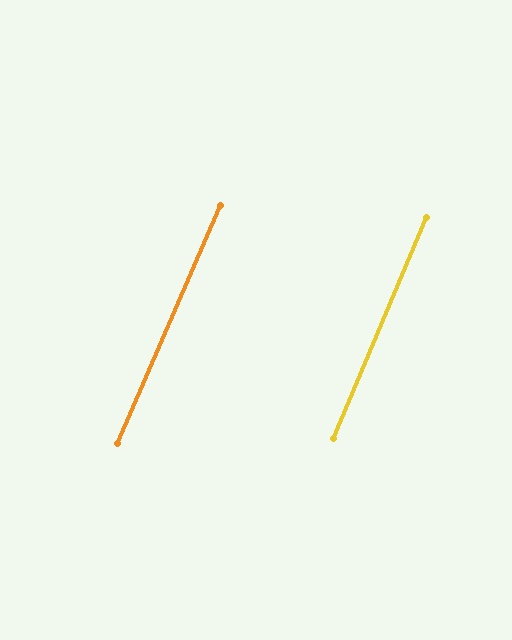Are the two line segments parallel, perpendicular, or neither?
Parallel — their directions differ by only 0.5°.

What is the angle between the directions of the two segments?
Approximately 0 degrees.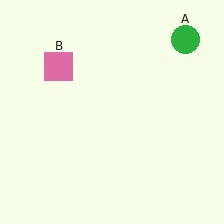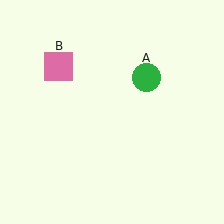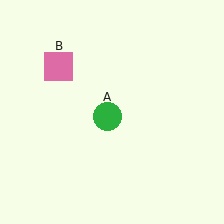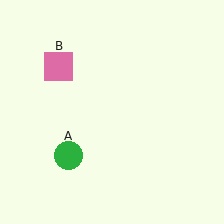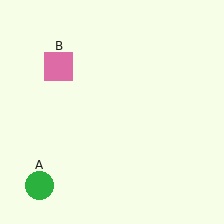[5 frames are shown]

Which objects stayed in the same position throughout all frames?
Pink square (object B) remained stationary.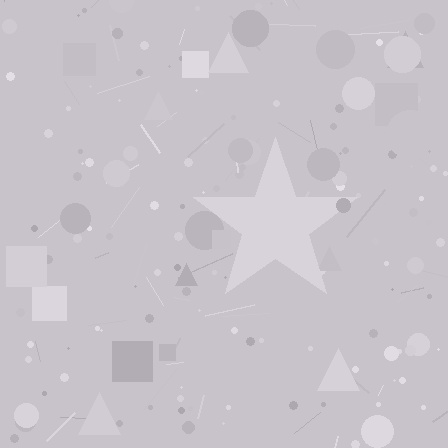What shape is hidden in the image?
A star is hidden in the image.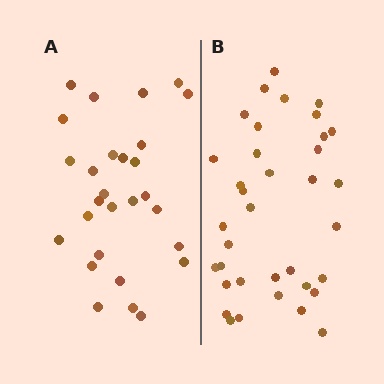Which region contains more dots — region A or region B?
Region B (the right region) has more dots.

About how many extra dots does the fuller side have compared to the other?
Region B has roughly 8 or so more dots than region A.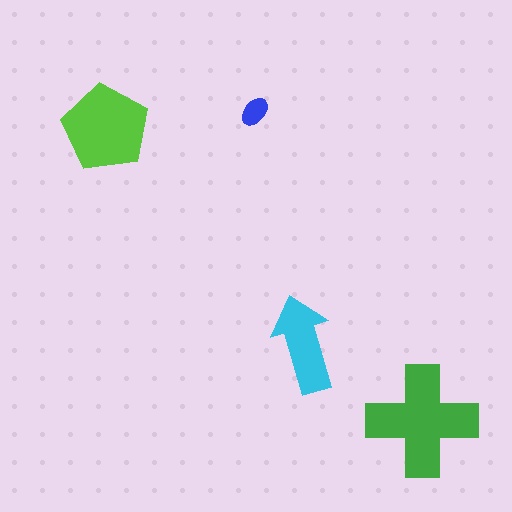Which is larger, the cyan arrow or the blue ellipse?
The cyan arrow.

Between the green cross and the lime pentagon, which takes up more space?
The green cross.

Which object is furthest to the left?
The lime pentagon is leftmost.